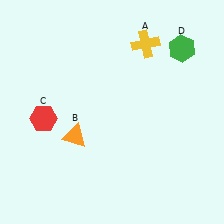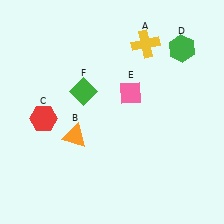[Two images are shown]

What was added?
A pink diamond (E), a green diamond (F) were added in Image 2.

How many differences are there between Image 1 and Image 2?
There are 2 differences between the two images.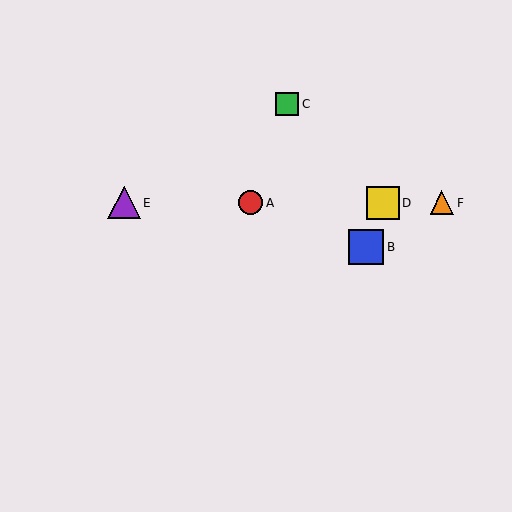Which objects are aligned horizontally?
Objects A, D, E, F are aligned horizontally.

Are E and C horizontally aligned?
No, E is at y≈203 and C is at y≈104.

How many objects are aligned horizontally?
4 objects (A, D, E, F) are aligned horizontally.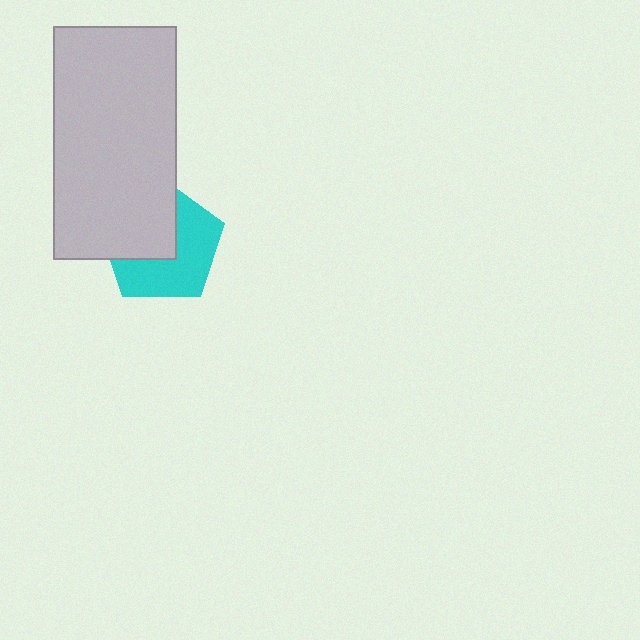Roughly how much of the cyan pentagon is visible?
About half of it is visible (roughly 55%).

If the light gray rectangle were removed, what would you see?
You would see the complete cyan pentagon.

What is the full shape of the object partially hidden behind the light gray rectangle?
The partially hidden object is a cyan pentagon.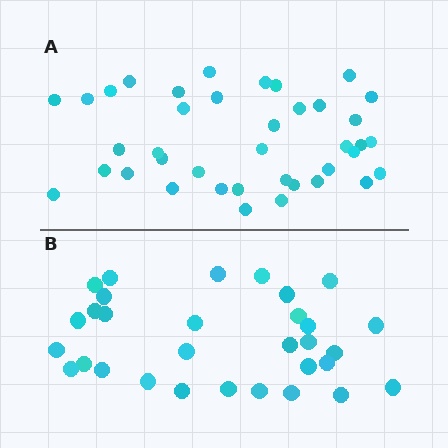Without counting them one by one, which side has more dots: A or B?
Region A (the top region) has more dots.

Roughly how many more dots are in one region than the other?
Region A has roughly 8 or so more dots than region B.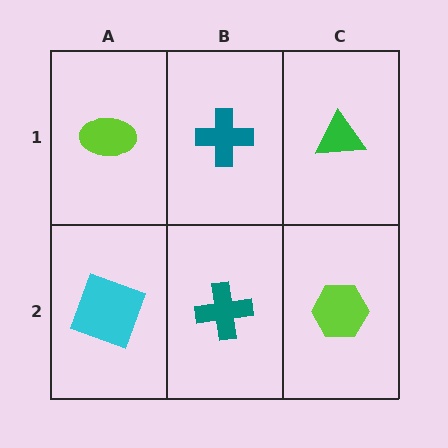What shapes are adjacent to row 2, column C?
A green triangle (row 1, column C), a teal cross (row 2, column B).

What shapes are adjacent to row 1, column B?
A teal cross (row 2, column B), a lime ellipse (row 1, column A), a green triangle (row 1, column C).